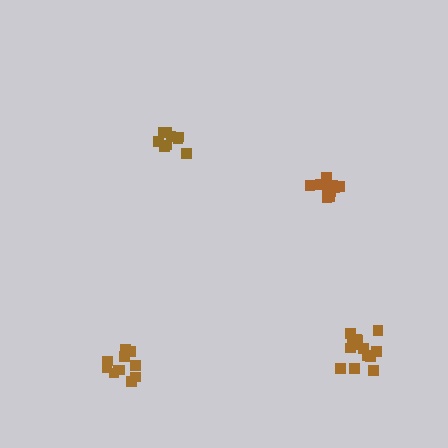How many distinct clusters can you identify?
There are 4 distinct clusters.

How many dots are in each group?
Group 1: 9 dots, Group 2: 10 dots, Group 3: 14 dots, Group 4: 12 dots (45 total).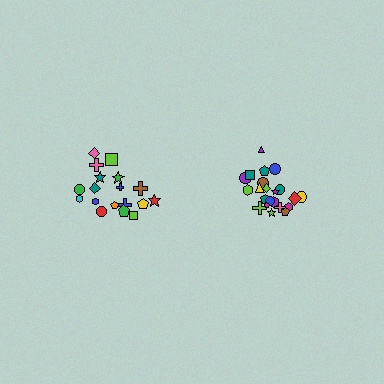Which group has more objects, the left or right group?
The right group.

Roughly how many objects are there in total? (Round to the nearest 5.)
Roughly 40 objects in total.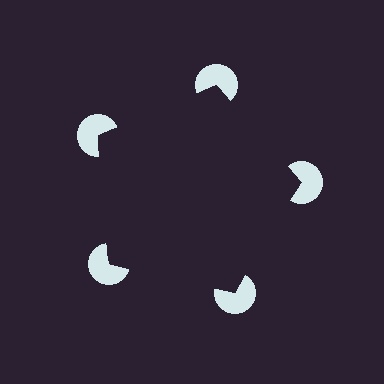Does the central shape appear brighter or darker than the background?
It typically appears slightly darker than the background, even though no actual brightness change is drawn.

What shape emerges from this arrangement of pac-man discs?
An illusory pentagon — its edges are inferred from the aligned wedge cuts in the pac-man discs, not physically drawn.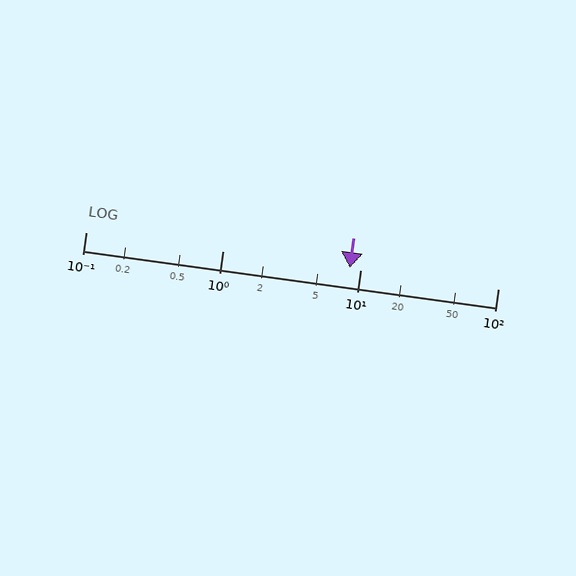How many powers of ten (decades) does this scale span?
The scale spans 3 decades, from 0.1 to 100.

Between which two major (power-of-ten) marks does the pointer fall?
The pointer is between 1 and 10.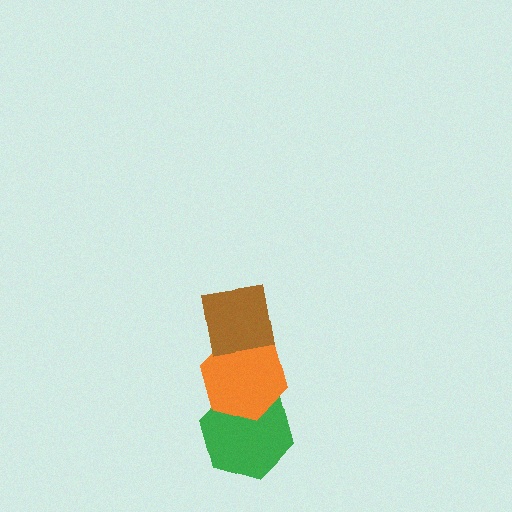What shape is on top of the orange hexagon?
The brown square is on top of the orange hexagon.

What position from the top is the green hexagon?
The green hexagon is 3rd from the top.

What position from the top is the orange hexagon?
The orange hexagon is 2nd from the top.